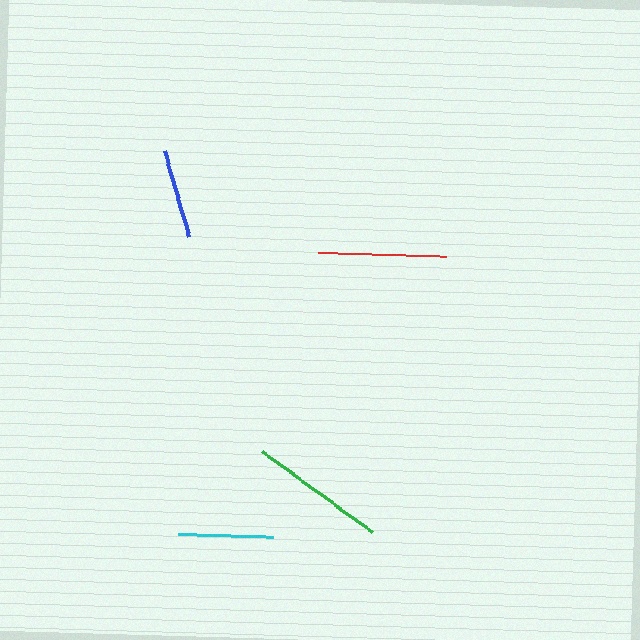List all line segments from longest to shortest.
From longest to shortest: green, red, cyan, blue.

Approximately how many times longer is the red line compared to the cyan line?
The red line is approximately 1.4 times the length of the cyan line.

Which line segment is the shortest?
The blue line is the shortest at approximately 89 pixels.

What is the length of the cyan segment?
The cyan segment is approximately 95 pixels long.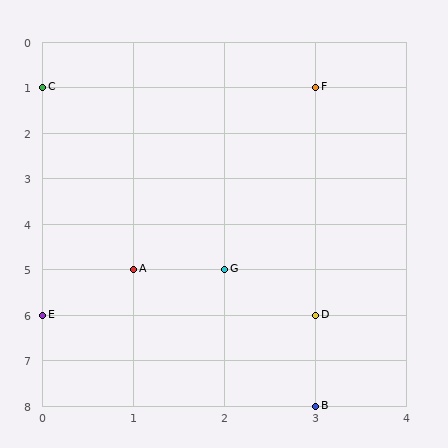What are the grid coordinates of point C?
Point C is at grid coordinates (0, 1).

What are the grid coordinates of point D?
Point D is at grid coordinates (3, 6).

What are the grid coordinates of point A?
Point A is at grid coordinates (1, 5).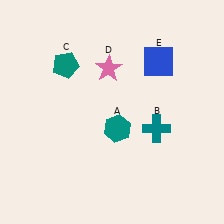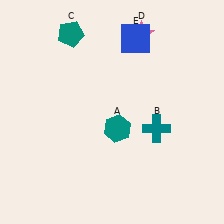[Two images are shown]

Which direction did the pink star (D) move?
The pink star (D) moved up.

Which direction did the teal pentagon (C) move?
The teal pentagon (C) moved up.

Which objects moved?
The objects that moved are: the teal pentagon (C), the pink star (D), the blue square (E).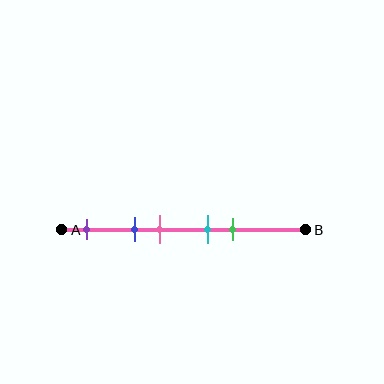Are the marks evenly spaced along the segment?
No, the marks are not evenly spaced.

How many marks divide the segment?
There are 5 marks dividing the segment.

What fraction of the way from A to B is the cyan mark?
The cyan mark is approximately 60% (0.6) of the way from A to B.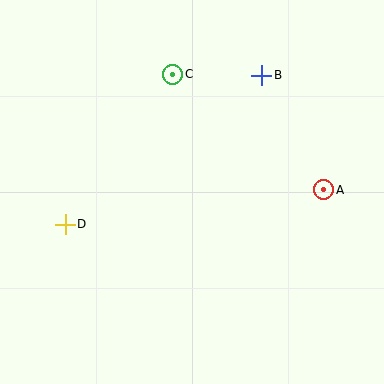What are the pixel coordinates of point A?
Point A is at (324, 190).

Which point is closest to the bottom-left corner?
Point D is closest to the bottom-left corner.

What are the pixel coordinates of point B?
Point B is at (262, 75).